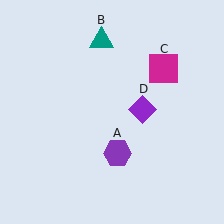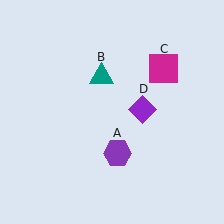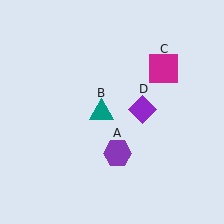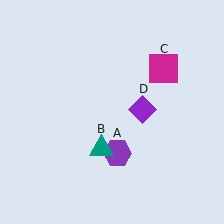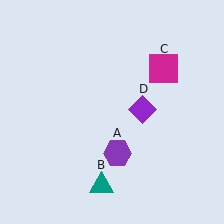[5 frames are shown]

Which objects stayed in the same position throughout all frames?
Purple hexagon (object A) and magenta square (object C) and purple diamond (object D) remained stationary.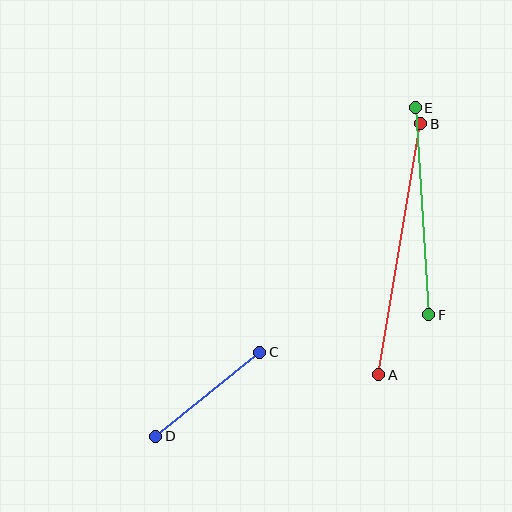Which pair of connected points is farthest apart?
Points A and B are farthest apart.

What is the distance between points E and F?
The distance is approximately 207 pixels.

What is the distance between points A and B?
The distance is approximately 255 pixels.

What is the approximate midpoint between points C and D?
The midpoint is at approximately (208, 394) pixels.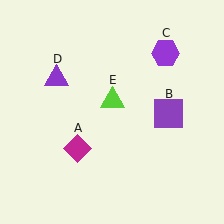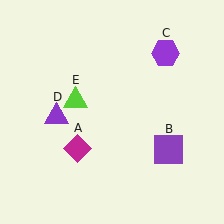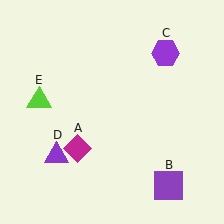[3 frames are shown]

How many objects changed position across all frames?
3 objects changed position: purple square (object B), purple triangle (object D), lime triangle (object E).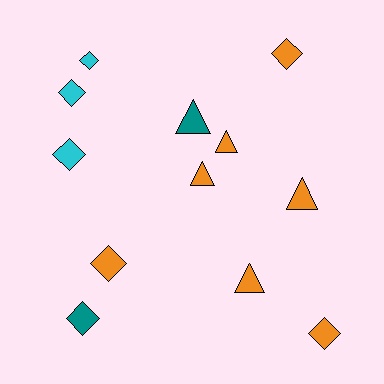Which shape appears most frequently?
Diamond, with 7 objects.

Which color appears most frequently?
Orange, with 7 objects.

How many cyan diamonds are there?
There are 3 cyan diamonds.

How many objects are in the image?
There are 12 objects.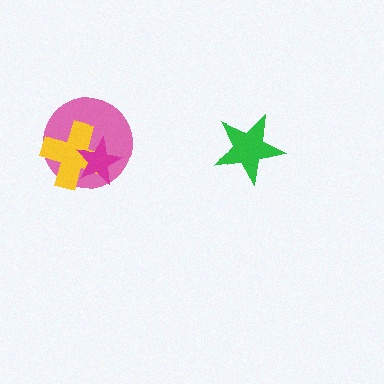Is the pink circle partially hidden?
Yes, it is partially covered by another shape.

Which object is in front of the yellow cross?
The magenta star is in front of the yellow cross.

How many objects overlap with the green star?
0 objects overlap with the green star.